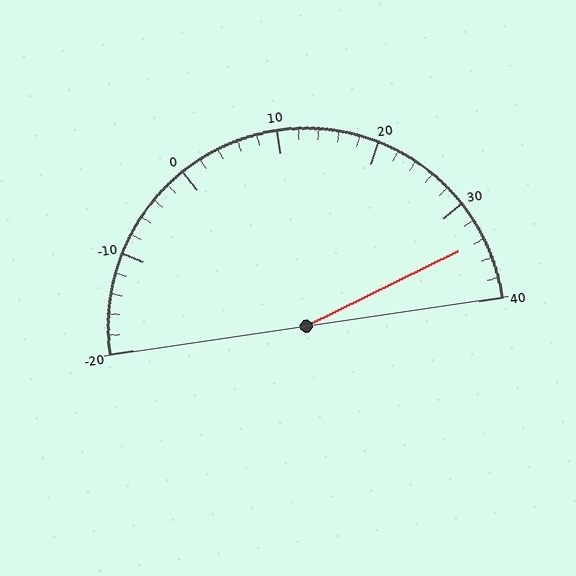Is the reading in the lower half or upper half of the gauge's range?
The reading is in the upper half of the range (-20 to 40).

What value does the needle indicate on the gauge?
The needle indicates approximately 34.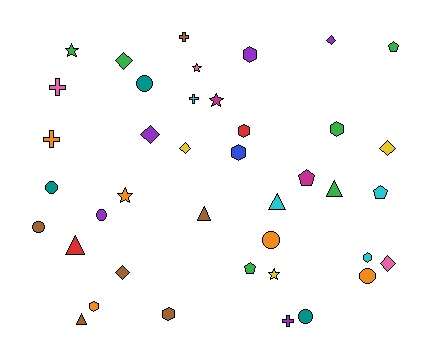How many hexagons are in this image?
There are 7 hexagons.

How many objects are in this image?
There are 40 objects.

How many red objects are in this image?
There are 2 red objects.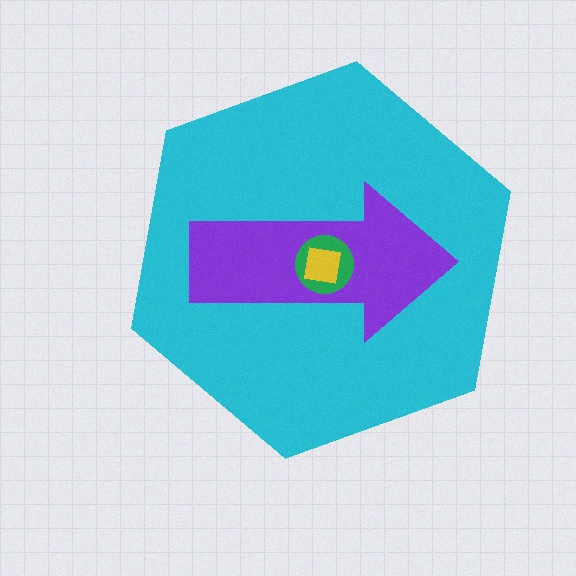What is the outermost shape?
The cyan hexagon.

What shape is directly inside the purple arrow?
The green circle.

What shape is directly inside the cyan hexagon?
The purple arrow.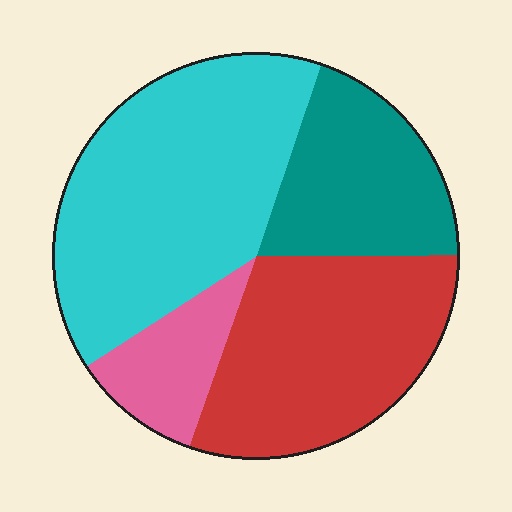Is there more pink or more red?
Red.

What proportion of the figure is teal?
Teal covers around 20% of the figure.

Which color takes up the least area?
Pink, at roughly 10%.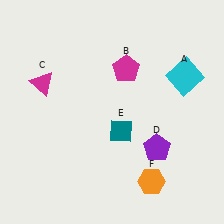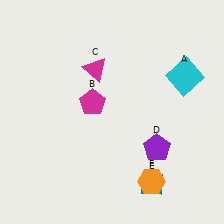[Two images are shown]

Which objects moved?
The objects that moved are: the magenta pentagon (B), the magenta triangle (C), the teal diamond (E).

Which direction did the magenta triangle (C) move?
The magenta triangle (C) moved right.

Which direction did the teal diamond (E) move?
The teal diamond (E) moved down.